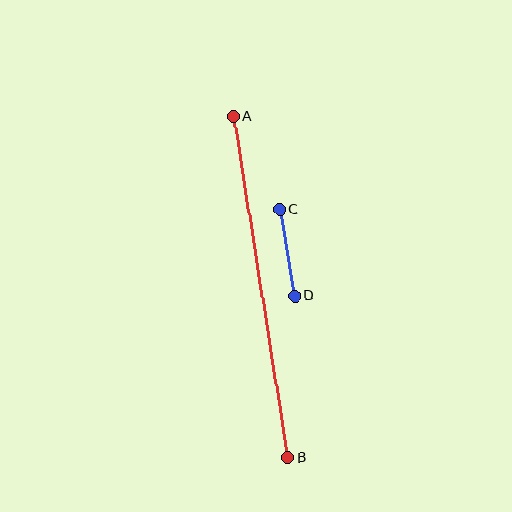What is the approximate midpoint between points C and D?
The midpoint is at approximately (287, 252) pixels.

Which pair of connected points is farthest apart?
Points A and B are farthest apart.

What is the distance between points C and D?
The distance is approximately 88 pixels.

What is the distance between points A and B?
The distance is approximately 345 pixels.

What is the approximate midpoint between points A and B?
The midpoint is at approximately (261, 287) pixels.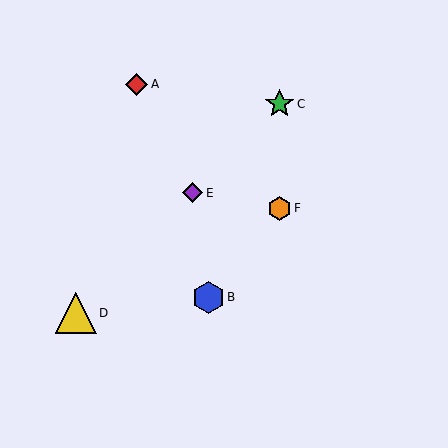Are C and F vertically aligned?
Yes, both are at x≈280.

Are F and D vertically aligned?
No, F is at x≈280 and D is at x≈76.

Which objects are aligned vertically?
Objects C, F are aligned vertically.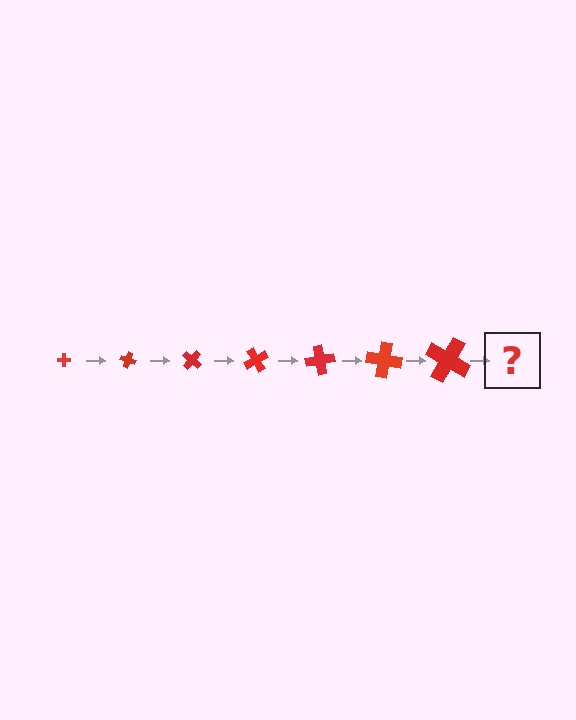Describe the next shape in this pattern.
It should be a cross, larger than the previous one and rotated 140 degrees from the start.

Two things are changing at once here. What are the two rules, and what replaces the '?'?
The two rules are that the cross grows larger each step and it rotates 20 degrees each step. The '?' should be a cross, larger than the previous one and rotated 140 degrees from the start.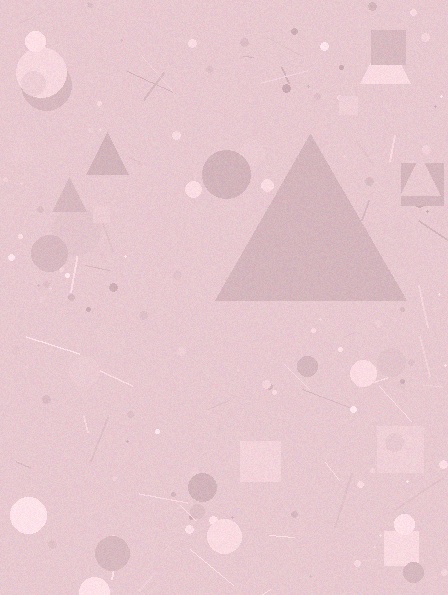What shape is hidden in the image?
A triangle is hidden in the image.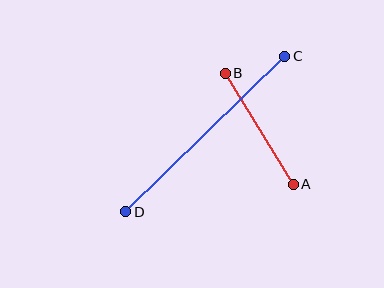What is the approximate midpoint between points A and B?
The midpoint is at approximately (259, 129) pixels.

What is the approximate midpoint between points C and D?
The midpoint is at approximately (205, 134) pixels.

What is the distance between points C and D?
The distance is approximately 222 pixels.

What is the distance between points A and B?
The distance is approximately 130 pixels.